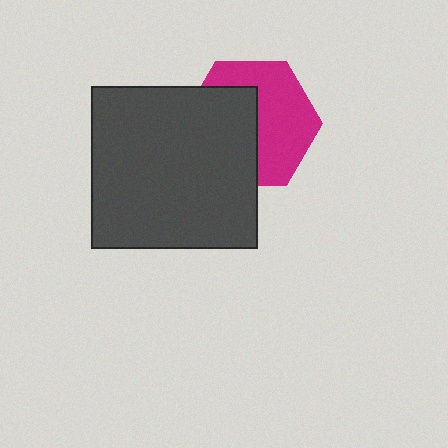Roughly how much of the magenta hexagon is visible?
About half of it is visible (roughly 53%).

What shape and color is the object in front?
The object in front is a dark gray rectangle.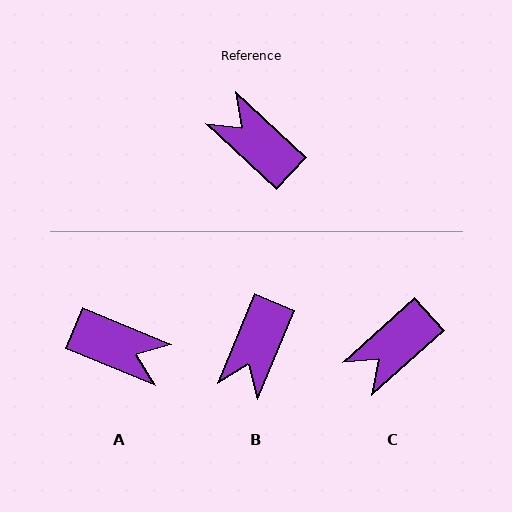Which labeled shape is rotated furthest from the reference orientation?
A, about 160 degrees away.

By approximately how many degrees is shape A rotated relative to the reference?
Approximately 160 degrees clockwise.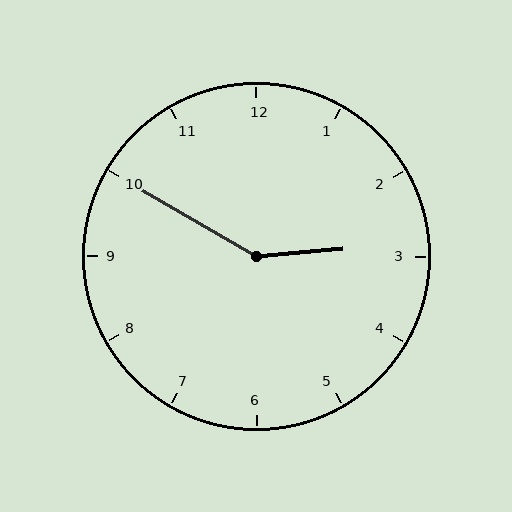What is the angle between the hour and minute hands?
Approximately 145 degrees.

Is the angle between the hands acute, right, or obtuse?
It is obtuse.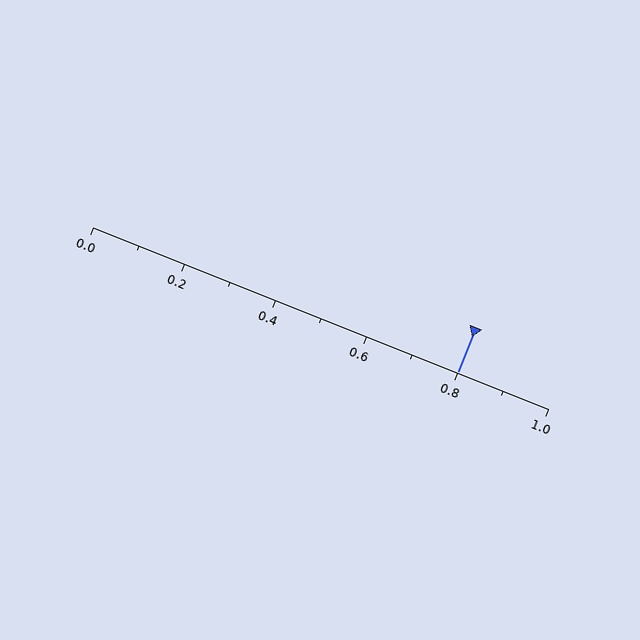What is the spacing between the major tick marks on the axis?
The major ticks are spaced 0.2 apart.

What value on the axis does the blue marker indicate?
The marker indicates approximately 0.8.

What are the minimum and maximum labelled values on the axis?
The axis runs from 0.0 to 1.0.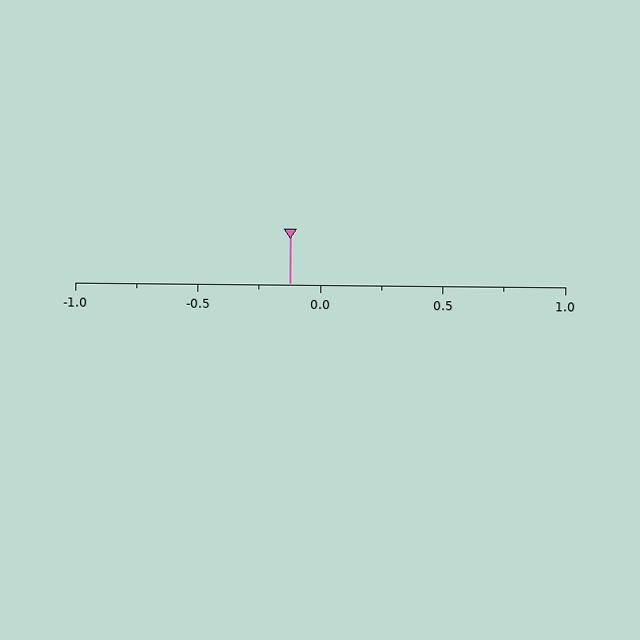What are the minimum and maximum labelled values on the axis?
The axis runs from -1.0 to 1.0.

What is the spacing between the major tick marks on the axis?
The major ticks are spaced 0.5 apart.